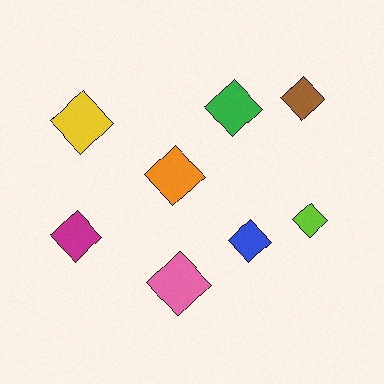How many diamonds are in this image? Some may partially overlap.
There are 8 diamonds.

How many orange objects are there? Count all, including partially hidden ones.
There is 1 orange object.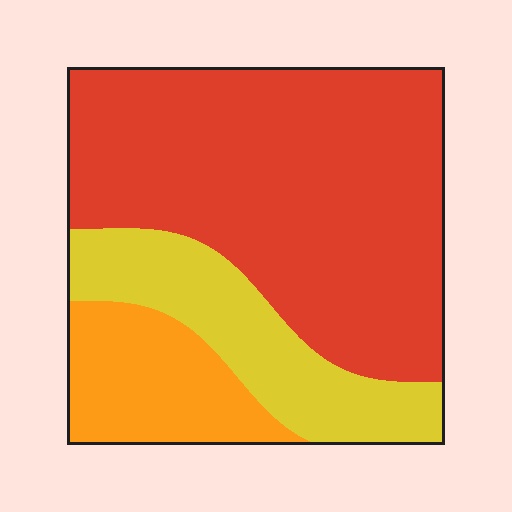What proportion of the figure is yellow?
Yellow takes up between a sixth and a third of the figure.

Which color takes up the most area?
Red, at roughly 60%.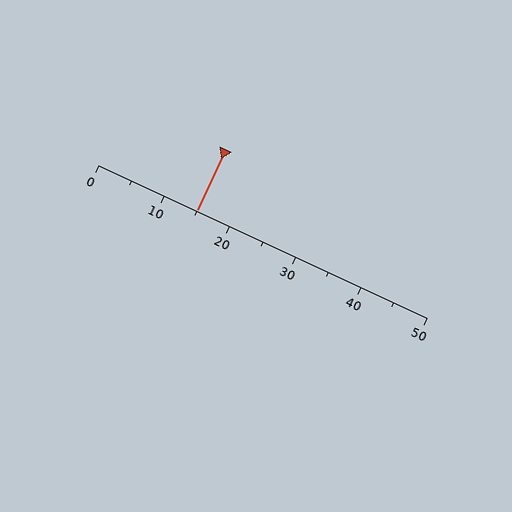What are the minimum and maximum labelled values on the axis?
The axis runs from 0 to 50.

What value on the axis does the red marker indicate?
The marker indicates approximately 15.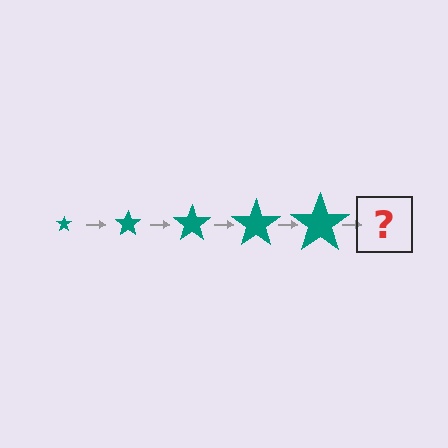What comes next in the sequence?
The next element should be a teal star, larger than the previous one.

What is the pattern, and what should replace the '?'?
The pattern is that the star gets progressively larger each step. The '?' should be a teal star, larger than the previous one.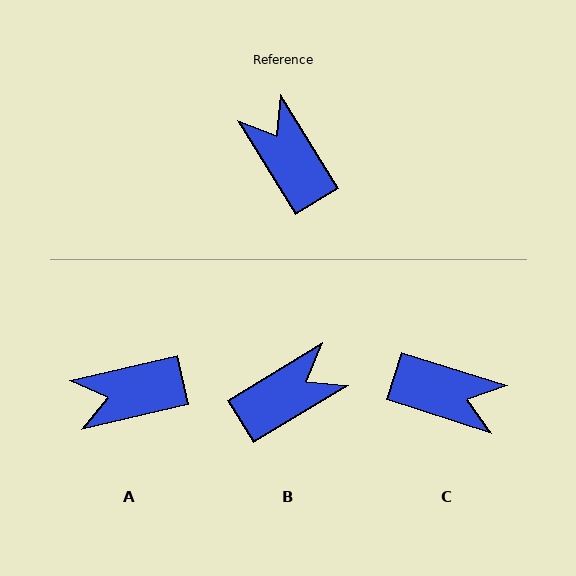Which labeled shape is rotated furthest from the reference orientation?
C, about 139 degrees away.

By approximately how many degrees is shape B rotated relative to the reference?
Approximately 90 degrees clockwise.